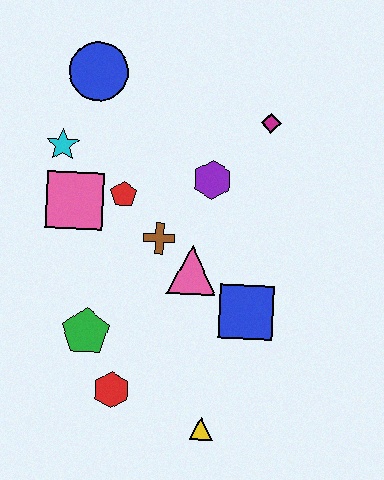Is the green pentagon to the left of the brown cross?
Yes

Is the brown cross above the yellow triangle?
Yes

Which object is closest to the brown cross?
The pink triangle is closest to the brown cross.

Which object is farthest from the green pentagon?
The magenta diamond is farthest from the green pentagon.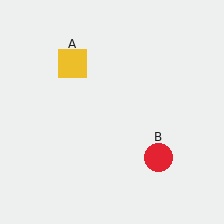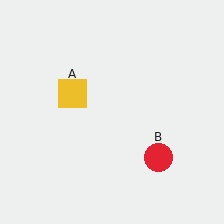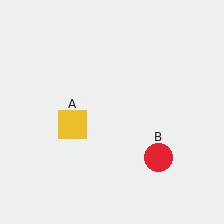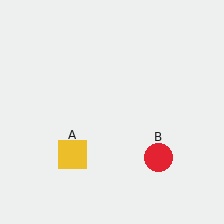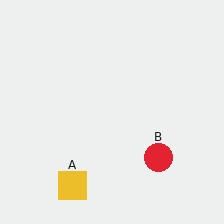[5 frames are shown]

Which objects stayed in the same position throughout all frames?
Red circle (object B) remained stationary.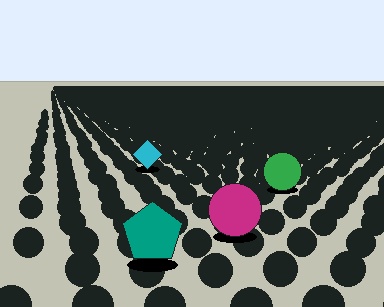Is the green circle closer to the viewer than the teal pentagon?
No. The teal pentagon is closer — you can tell from the texture gradient: the ground texture is coarser near it.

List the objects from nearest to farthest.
From nearest to farthest: the teal pentagon, the magenta circle, the green circle, the cyan diamond.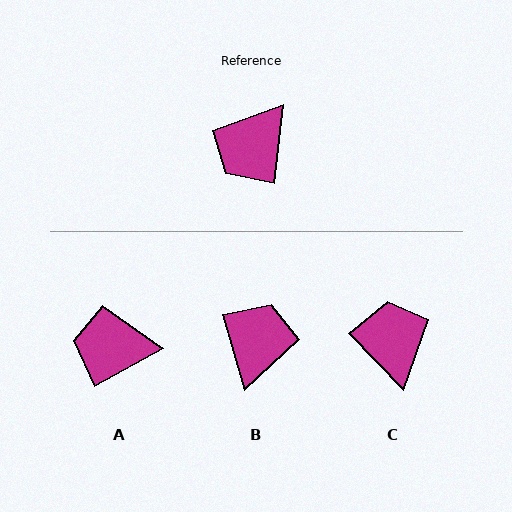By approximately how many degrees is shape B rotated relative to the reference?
Approximately 158 degrees clockwise.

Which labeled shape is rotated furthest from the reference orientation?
B, about 158 degrees away.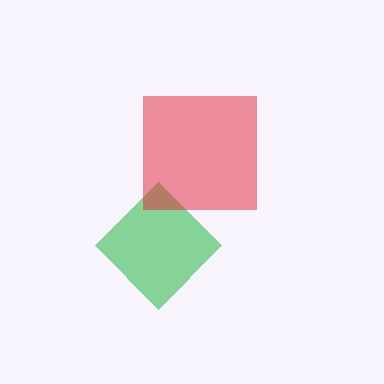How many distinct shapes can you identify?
There are 2 distinct shapes: a green diamond, a red square.